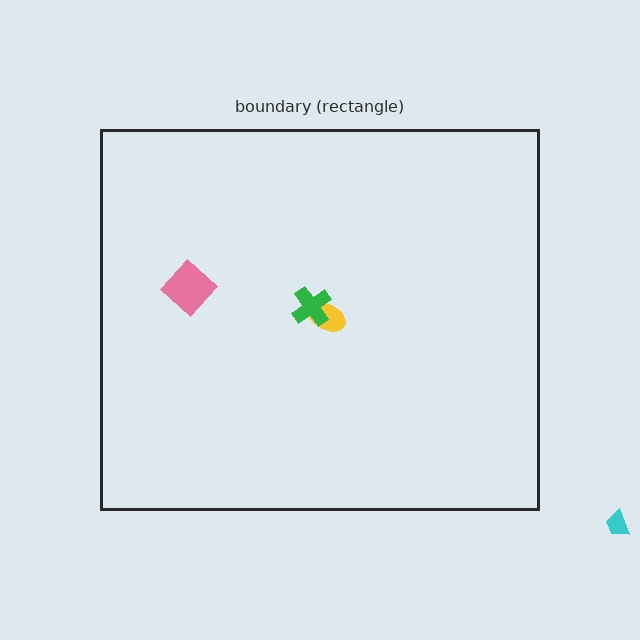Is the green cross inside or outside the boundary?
Inside.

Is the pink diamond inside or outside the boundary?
Inside.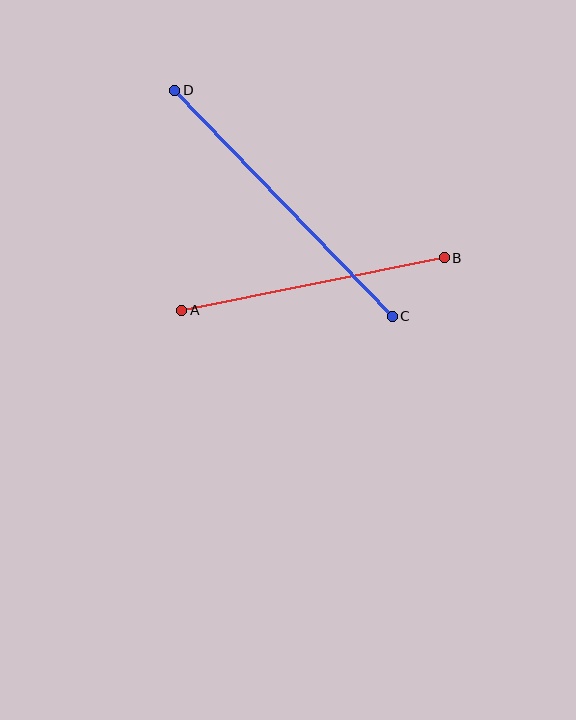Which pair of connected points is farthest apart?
Points C and D are farthest apart.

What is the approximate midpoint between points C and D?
The midpoint is at approximately (284, 203) pixels.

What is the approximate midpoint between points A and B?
The midpoint is at approximately (313, 284) pixels.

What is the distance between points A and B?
The distance is approximately 268 pixels.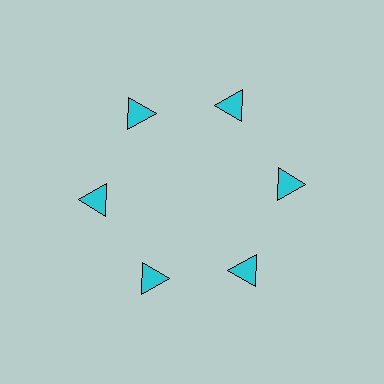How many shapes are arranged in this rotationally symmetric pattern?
There are 6 shapes, arranged in 6 groups of 1.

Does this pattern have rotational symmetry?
Yes, this pattern has 6-fold rotational symmetry. It looks the same after rotating 60 degrees around the center.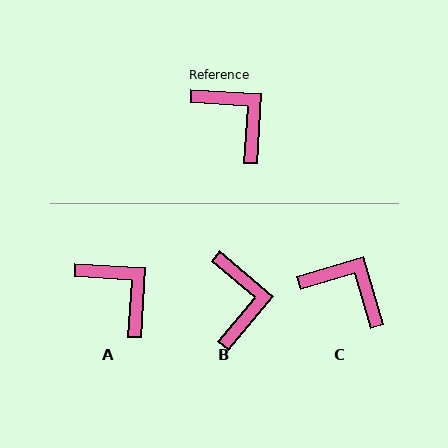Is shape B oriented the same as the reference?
No, it is off by about 37 degrees.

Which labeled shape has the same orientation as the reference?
A.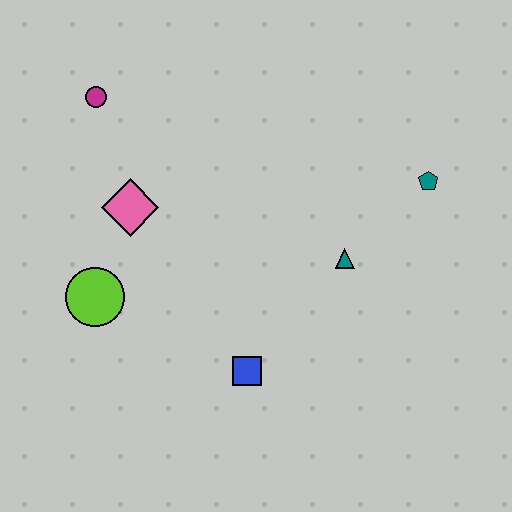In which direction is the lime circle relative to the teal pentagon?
The lime circle is to the left of the teal pentagon.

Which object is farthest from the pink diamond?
The teal pentagon is farthest from the pink diamond.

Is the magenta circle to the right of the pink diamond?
No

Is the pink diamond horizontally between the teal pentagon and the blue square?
No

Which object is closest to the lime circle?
The pink diamond is closest to the lime circle.